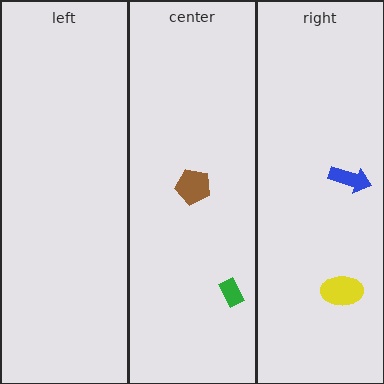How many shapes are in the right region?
2.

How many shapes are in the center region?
2.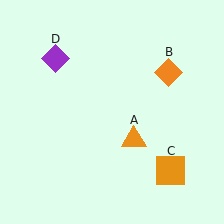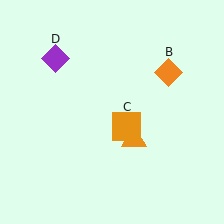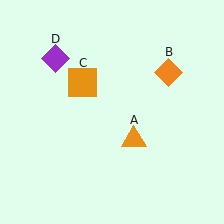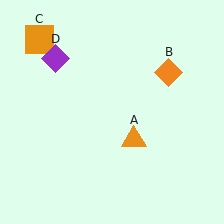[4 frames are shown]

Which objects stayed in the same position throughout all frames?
Orange triangle (object A) and orange diamond (object B) and purple diamond (object D) remained stationary.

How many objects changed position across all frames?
1 object changed position: orange square (object C).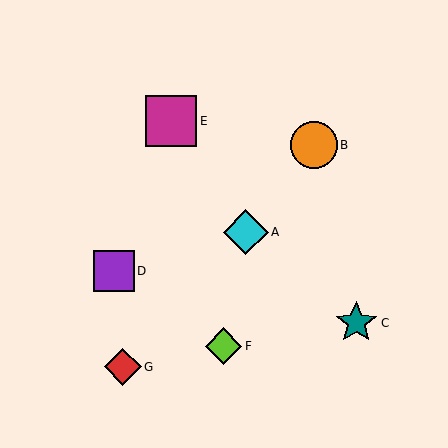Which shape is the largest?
The magenta square (labeled E) is the largest.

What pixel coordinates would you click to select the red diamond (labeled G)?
Click at (123, 367) to select the red diamond G.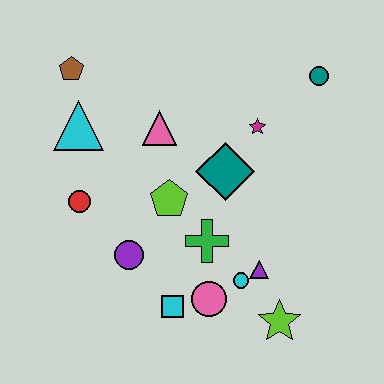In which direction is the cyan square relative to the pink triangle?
The cyan square is below the pink triangle.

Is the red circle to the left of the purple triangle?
Yes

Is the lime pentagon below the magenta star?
Yes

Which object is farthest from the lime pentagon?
The teal circle is farthest from the lime pentagon.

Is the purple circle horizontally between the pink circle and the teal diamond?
No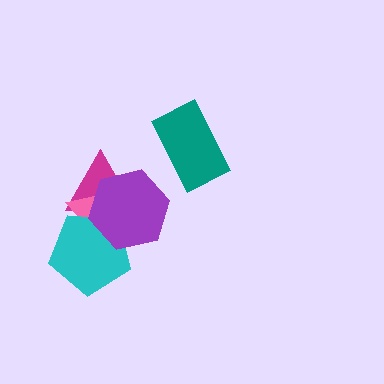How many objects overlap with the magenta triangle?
3 objects overlap with the magenta triangle.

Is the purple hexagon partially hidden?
No, no other shape covers it.